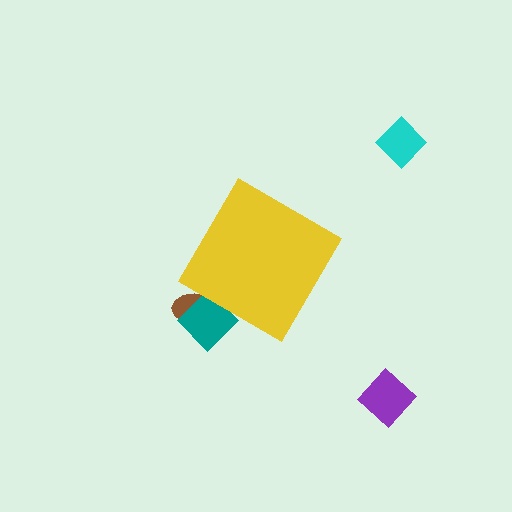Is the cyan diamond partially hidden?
No, the cyan diamond is fully visible.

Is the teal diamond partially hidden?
Yes, the teal diamond is partially hidden behind the yellow diamond.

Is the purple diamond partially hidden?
No, the purple diamond is fully visible.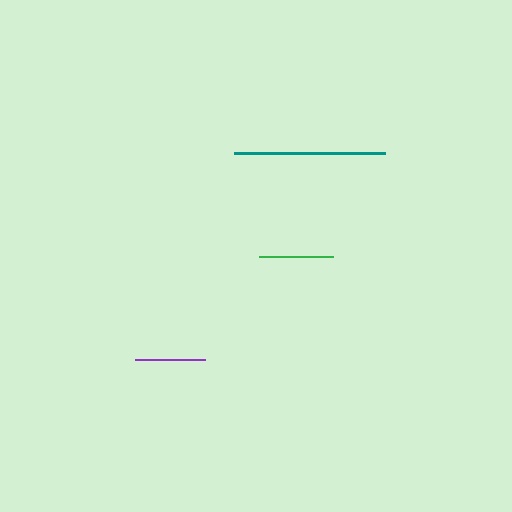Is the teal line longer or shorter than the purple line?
The teal line is longer than the purple line.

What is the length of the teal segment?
The teal segment is approximately 151 pixels long.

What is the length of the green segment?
The green segment is approximately 74 pixels long.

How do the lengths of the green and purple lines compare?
The green and purple lines are approximately the same length.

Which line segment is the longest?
The teal line is the longest at approximately 151 pixels.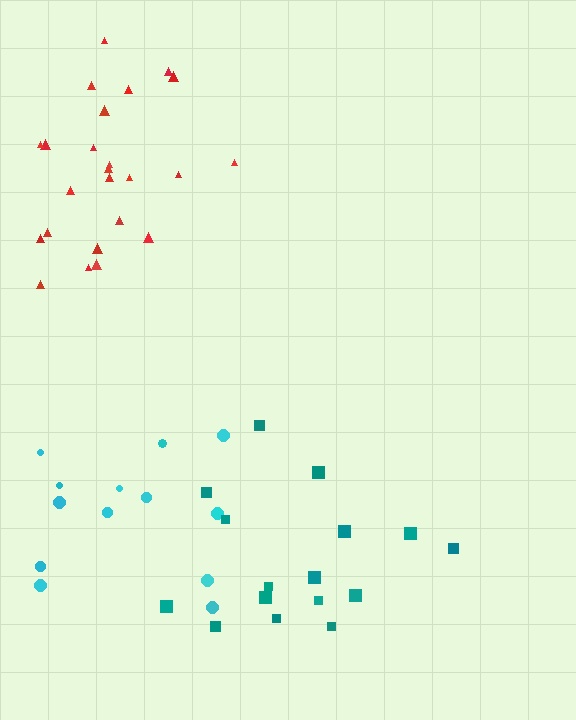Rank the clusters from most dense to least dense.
teal, red, cyan.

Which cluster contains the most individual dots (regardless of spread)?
Red (24).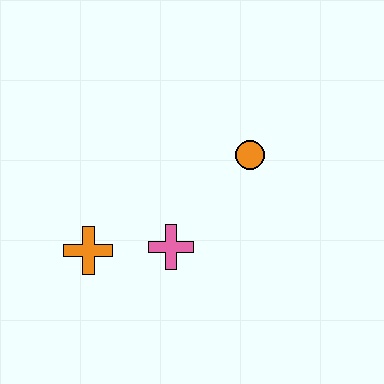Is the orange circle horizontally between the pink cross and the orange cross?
No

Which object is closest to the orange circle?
The pink cross is closest to the orange circle.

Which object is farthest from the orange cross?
The orange circle is farthest from the orange cross.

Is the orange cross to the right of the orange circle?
No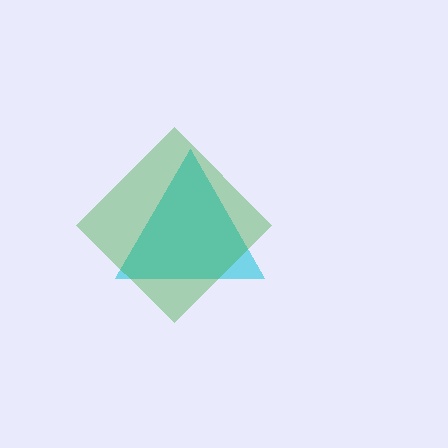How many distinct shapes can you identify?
There are 2 distinct shapes: a cyan triangle, a green diamond.